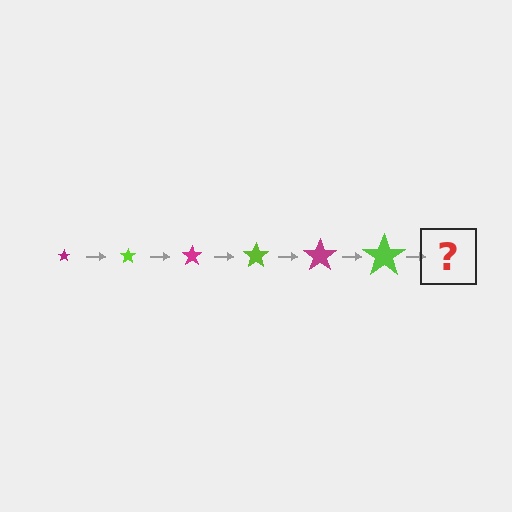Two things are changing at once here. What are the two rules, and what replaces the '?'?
The two rules are that the star grows larger each step and the color cycles through magenta and lime. The '?' should be a magenta star, larger than the previous one.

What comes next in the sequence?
The next element should be a magenta star, larger than the previous one.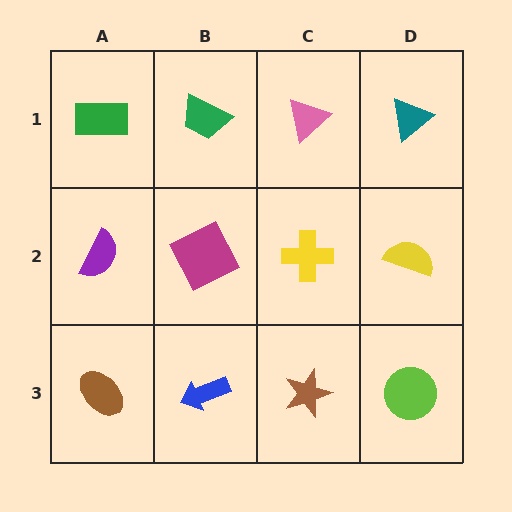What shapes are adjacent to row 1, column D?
A yellow semicircle (row 2, column D), a pink triangle (row 1, column C).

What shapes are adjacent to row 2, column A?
A green rectangle (row 1, column A), a brown ellipse (row 3, column A), a magenta square (row 2, column B).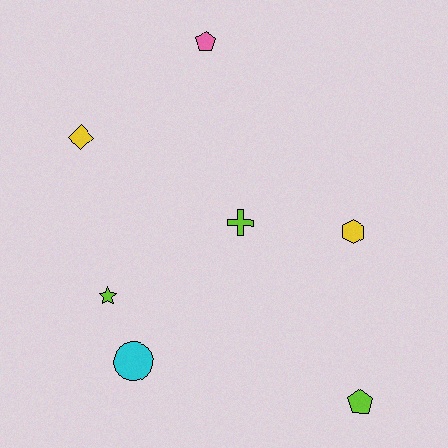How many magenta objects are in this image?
There are no magenta objects.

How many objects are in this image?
There are 7 objects.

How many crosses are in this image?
There is 1 cross.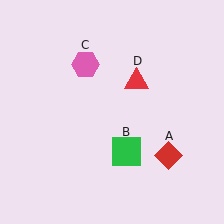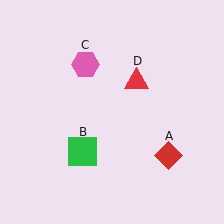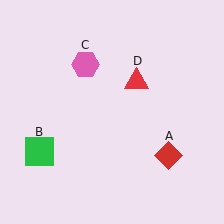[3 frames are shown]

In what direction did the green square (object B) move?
The green square (object B) moved left.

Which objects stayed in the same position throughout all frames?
Red diamond (object A) and pink hexagon (object C) and red triangle (object D) remained stationary.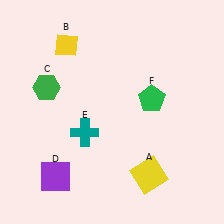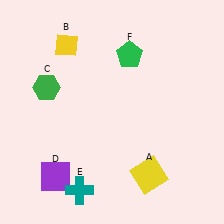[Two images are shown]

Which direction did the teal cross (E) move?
The teal cross (E) moved down.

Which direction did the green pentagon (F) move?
The green pentagon (F) moved up.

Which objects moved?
The objects that moved are: the teal cross (E), the green pentagon (F).